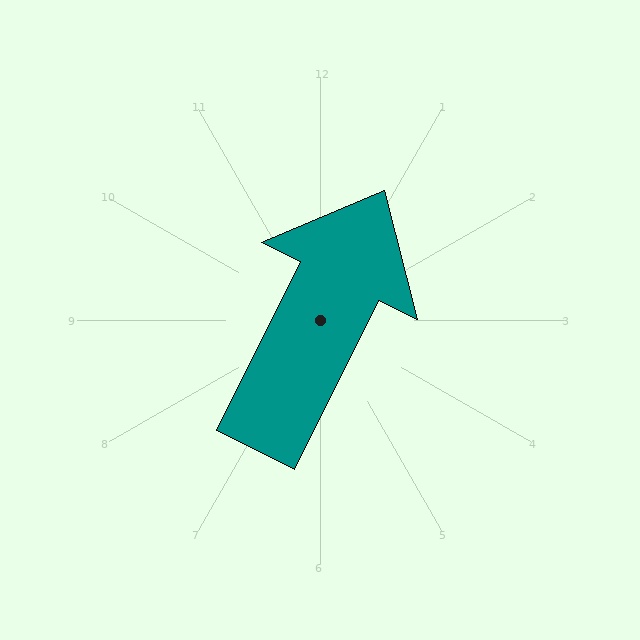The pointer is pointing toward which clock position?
Roughly 1 o'clock.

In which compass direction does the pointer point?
Northeast.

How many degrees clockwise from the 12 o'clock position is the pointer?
Approximately 26 degrees.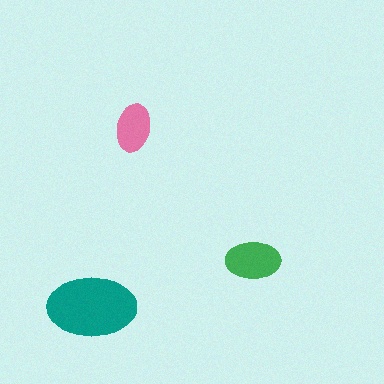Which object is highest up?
The pink ellipse is topmost.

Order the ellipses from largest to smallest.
the teal one, the green one, the pink one.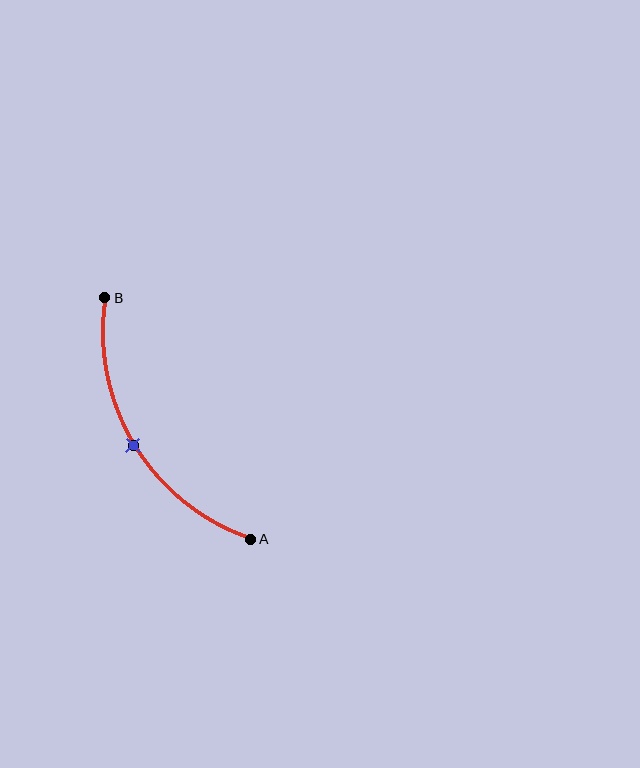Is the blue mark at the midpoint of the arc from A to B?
Yes. The blue mark lies on the arc at equal arc-length from both A and B — it is the arc midpoint.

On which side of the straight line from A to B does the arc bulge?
The arc bulges to the left of the straight line connecting A and B.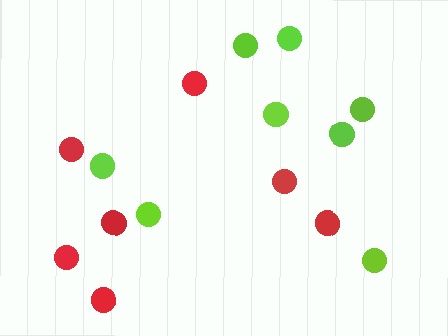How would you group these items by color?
There are 2 groups: one group of red circles (7) and one group of lime circles (8).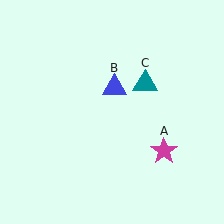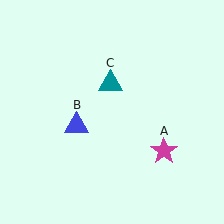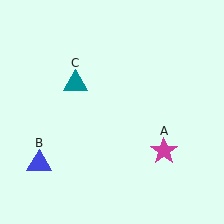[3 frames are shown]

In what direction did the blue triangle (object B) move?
The blue triangle (object B) moved down and to the left.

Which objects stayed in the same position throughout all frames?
Magenta star (object A) remained stationary.